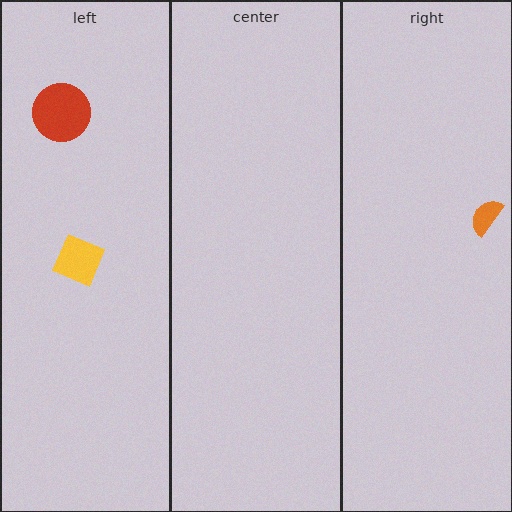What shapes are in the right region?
The orange semicircle.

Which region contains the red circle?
The left region.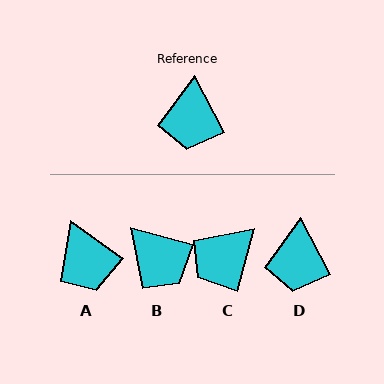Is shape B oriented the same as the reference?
No, it is off by about 47 degrees.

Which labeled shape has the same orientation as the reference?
D.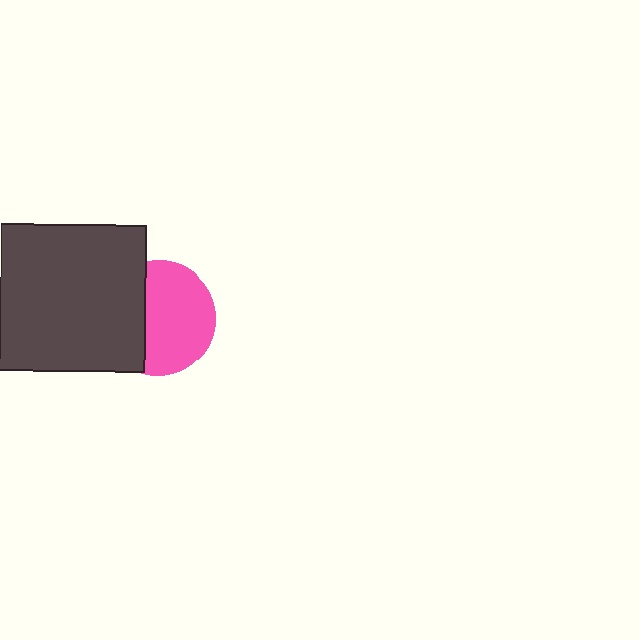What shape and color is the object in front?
The object in front is a dark gray square.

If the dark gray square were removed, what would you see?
You would see the complete pink circle.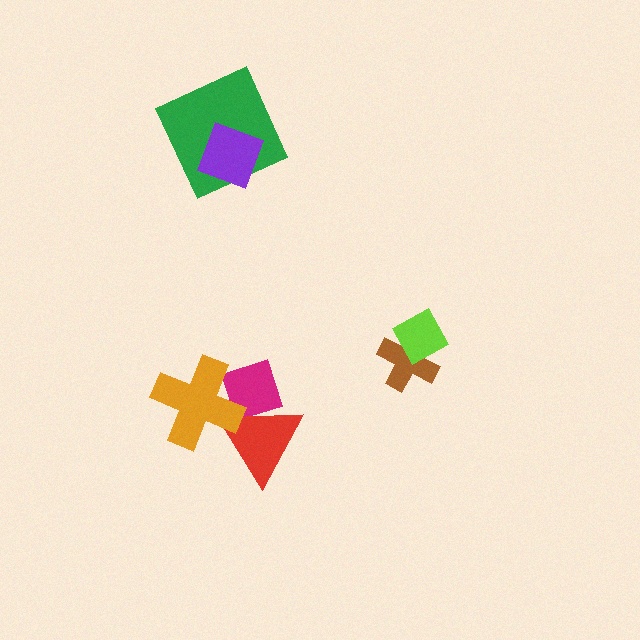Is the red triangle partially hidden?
Yes, it is partially covered by another shape.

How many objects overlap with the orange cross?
2 objects overlap with the orange cross.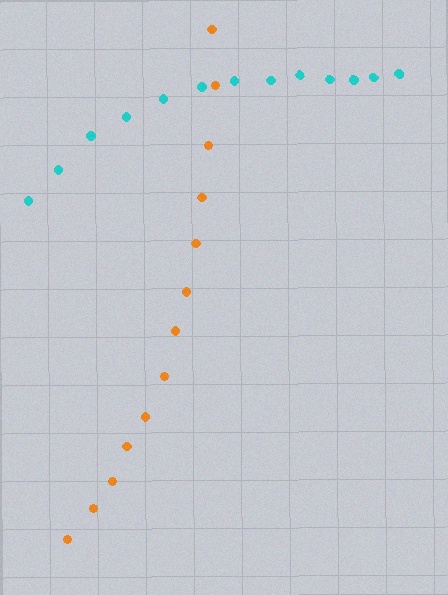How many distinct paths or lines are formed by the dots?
There are 2 distinct paths.